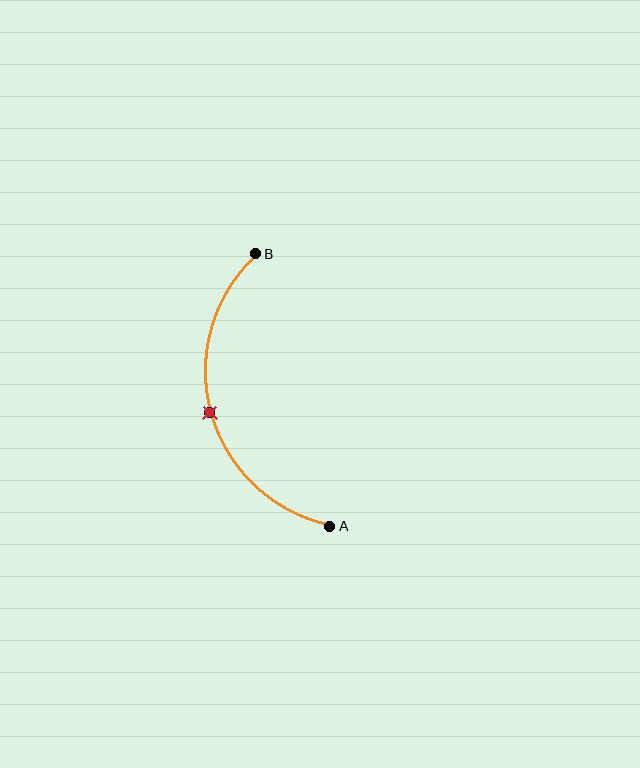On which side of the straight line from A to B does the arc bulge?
The arc bulges to the left of the straight line connecting A and B.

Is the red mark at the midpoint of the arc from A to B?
Yes. The red mark lies on the arc at equal arc-length from both A and B — it is the arc midpoint.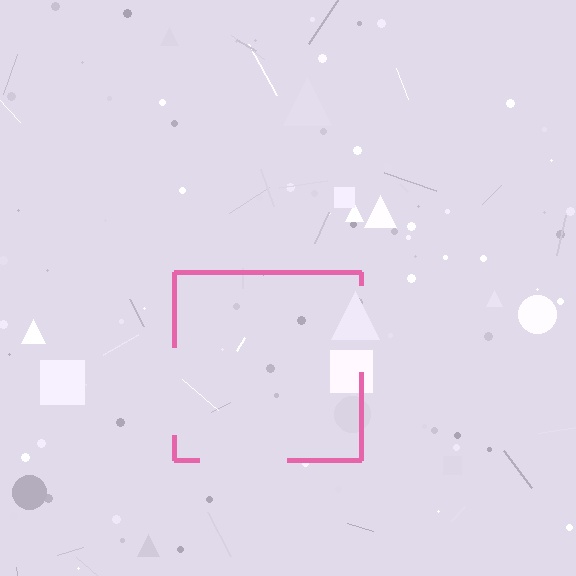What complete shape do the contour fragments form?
The contour fragments form a square.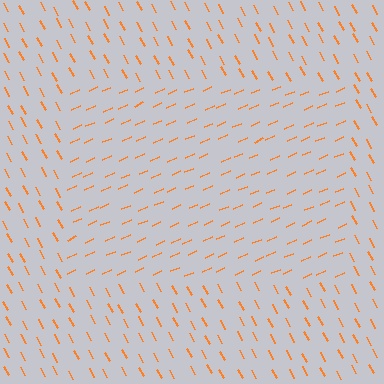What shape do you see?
I see a rectangle.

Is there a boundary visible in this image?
Yes, there is a texture boundary formed by a change in line orientation.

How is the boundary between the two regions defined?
The boundary is defined purely by a change in line orientation (approximately 86 degrees difference). All lines are the same color and thickness.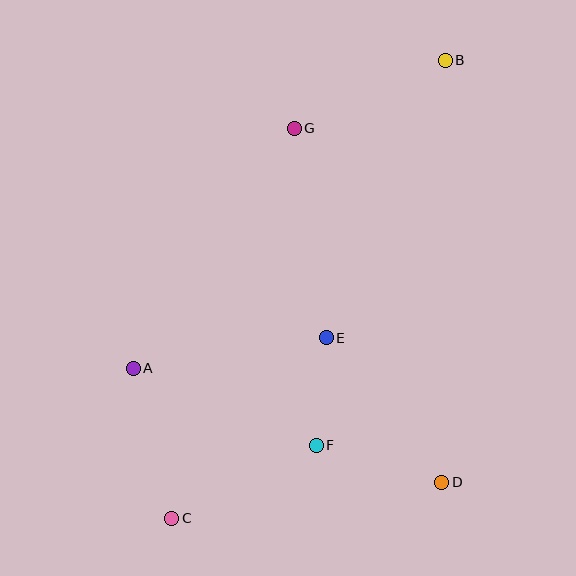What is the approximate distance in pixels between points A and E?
The distance between A and E is approximately 195 pixels.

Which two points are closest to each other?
Points E and F are closest to each other.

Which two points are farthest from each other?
Points B and C are farthest from each other.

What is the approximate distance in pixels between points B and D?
The distance between B and D is approximately 422 pixels.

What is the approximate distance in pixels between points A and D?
The distance between A and D is approximately 329 pixels.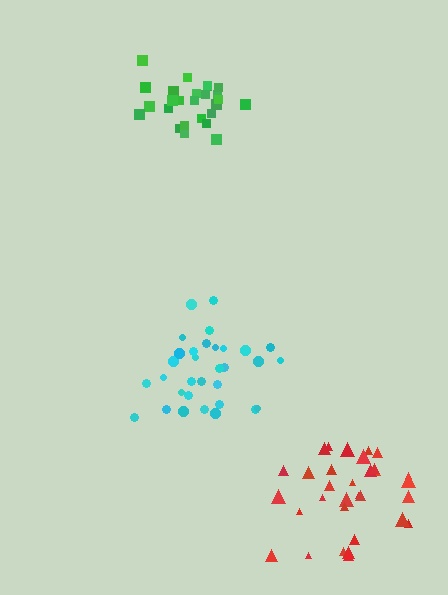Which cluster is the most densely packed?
Green.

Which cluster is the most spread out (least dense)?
Red.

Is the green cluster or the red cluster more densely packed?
Green.